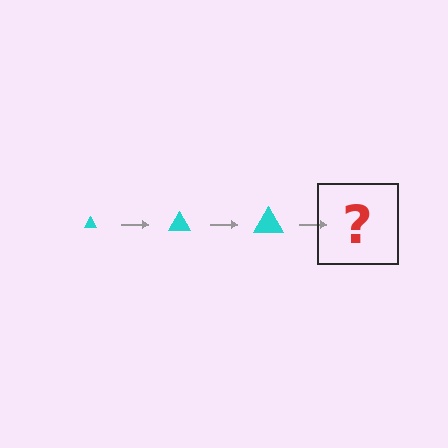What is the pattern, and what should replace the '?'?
The pattern is that the triangle gets progressively larger each step. The '?' should be a cyan triangle, larger than the previous one.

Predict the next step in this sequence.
The next step is a cyan triangle, larger than the previous one.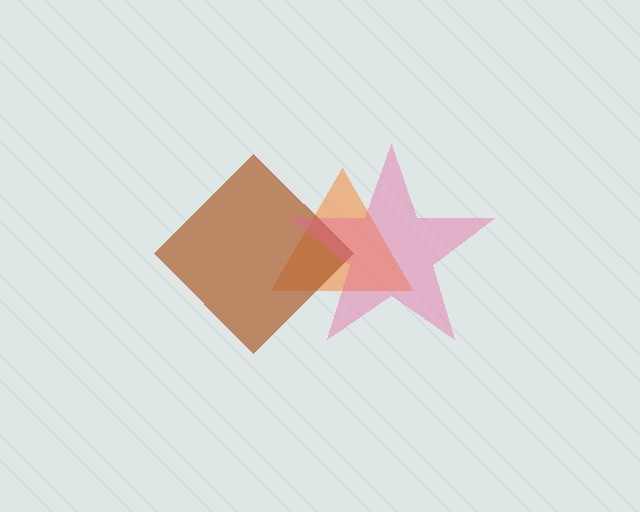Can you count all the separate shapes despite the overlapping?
Yes, there are 3 separate shapes.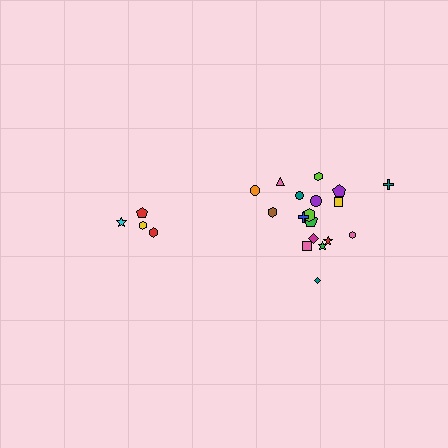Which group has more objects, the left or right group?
The right group.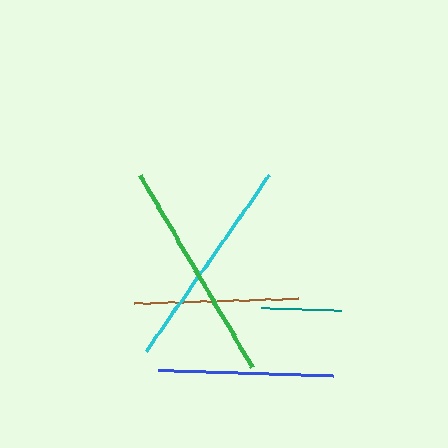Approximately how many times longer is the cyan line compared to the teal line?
The cyan line is approximately 2.7 times the length of the teal line.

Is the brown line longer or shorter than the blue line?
The blue line is longer than the brown line.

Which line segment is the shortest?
The teal line is the shortest at approximately 80 pixels.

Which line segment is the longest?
The green line is the longest at approximately 222 pixels.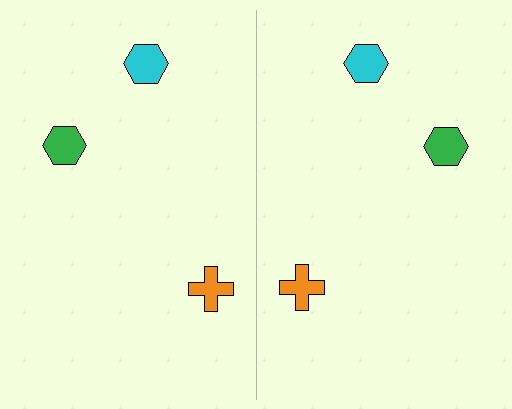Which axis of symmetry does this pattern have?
The pattern has a vertical axis of symmetry running through the center of the image.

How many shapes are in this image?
There are 6 shapes in this image.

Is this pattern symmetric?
Yes, this pattern has bilateral (reflection) symmetry.